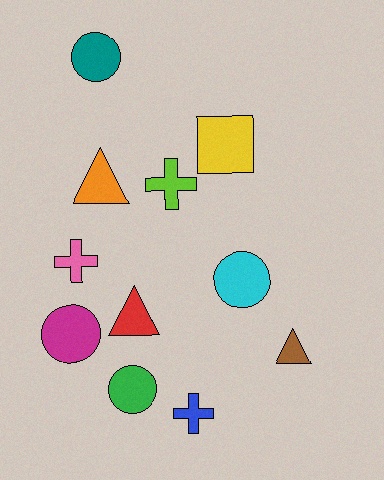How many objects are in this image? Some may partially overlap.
There are 11 objects.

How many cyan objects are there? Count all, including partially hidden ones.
There is 1 cyan object.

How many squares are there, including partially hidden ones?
There is 1 square.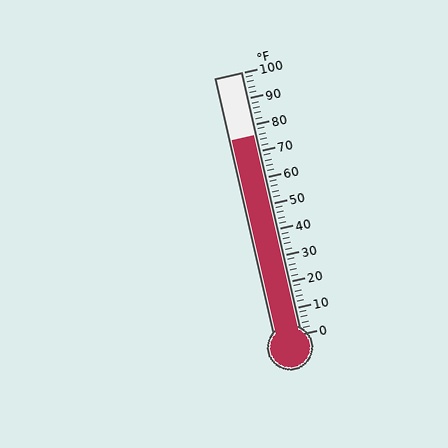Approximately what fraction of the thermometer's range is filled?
The thermometer is filled to approximately 75% of its range.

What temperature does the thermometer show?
The thermometer shows approximately 76°F.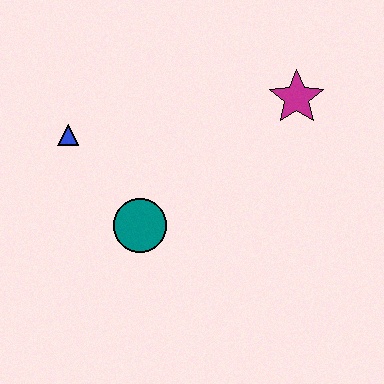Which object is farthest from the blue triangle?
The magenta star is farthest from the blue triangle.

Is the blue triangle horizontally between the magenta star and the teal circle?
No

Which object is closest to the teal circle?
The blue triangle is closest to the teal circle.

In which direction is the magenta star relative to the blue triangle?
The magenta star is to the right of the blue triangle.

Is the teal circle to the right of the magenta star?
No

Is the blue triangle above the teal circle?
Yes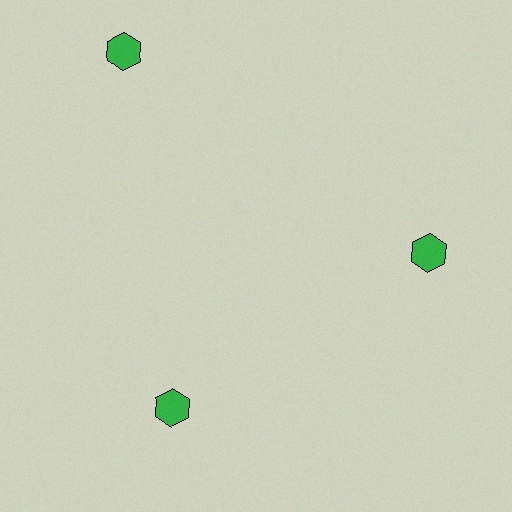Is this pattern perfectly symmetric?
No. The 3 green hexagons are arranged in a ring, but one element near the 11 o'clock position is pushed outward from the center, breaking the 3-fold rotational symmetry.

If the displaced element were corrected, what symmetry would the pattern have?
It would have 3-fold rotational symmetry — the pattern would map onto itself every 120 degrees.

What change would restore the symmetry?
The symmetry would be restored by moving it inward, back onto the ring so that all 3 hexagons sit at equal angles and equal distance from the center.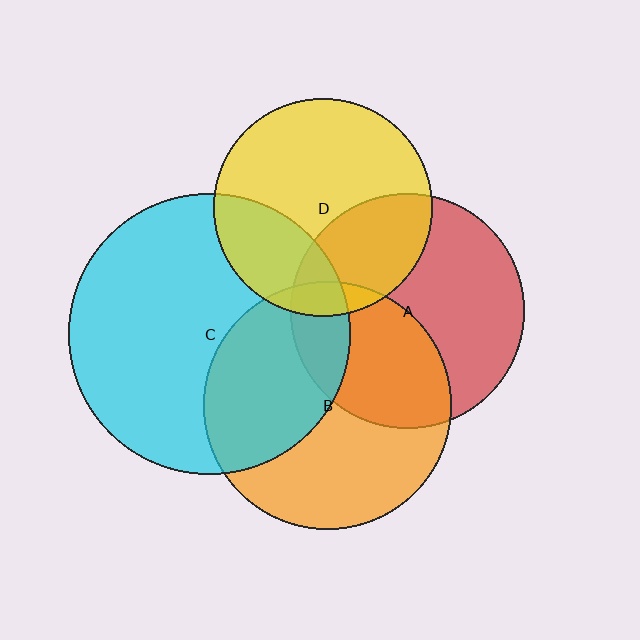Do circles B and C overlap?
Yes.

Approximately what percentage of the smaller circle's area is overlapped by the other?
Approximately 40%.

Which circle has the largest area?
Circle C (cyan).